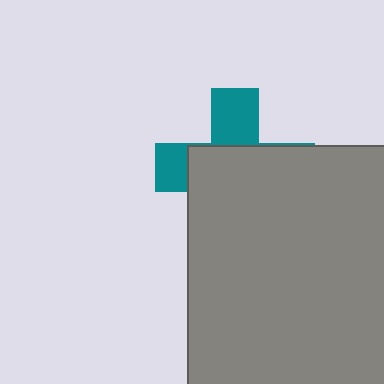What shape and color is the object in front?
The object in front is a gray square.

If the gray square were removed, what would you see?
You would see the complete teal cross.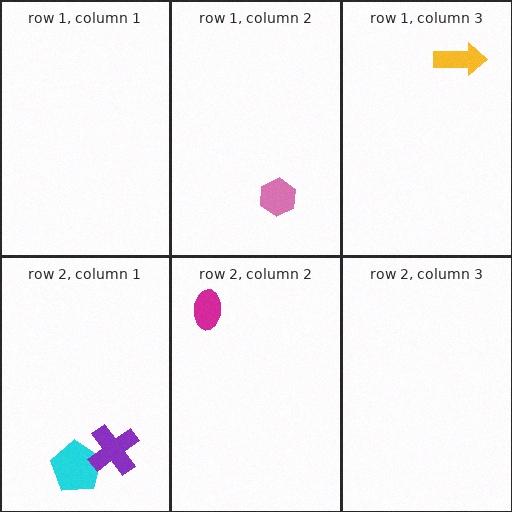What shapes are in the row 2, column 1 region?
The cyan pentagon, the purple cross.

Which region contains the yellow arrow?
The row 1, column 3 region.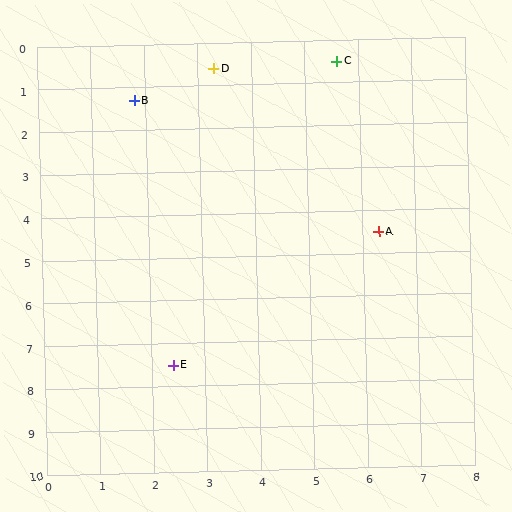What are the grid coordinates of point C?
Point C is at approximately (5.6, 0.5).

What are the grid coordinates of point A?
Point A is at approximately (6.3, 4.5).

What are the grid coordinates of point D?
Point D is at approximately (3.3, 0.6).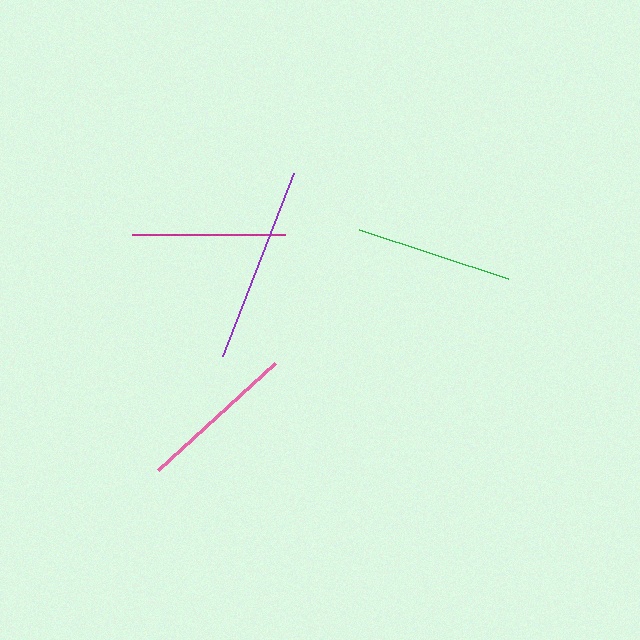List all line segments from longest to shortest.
From longest to shortest: purple, pink, green, magenta.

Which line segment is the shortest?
The magenta line is the shortest at approximately 153 pixels.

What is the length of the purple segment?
The purple segment is approximately 196 pixels long.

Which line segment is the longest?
The purple line is the longest at approximately 196 pixels.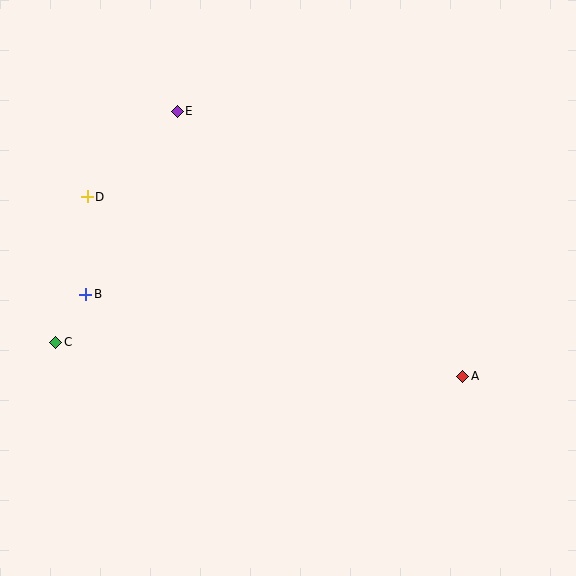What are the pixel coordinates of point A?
Point A is at (463, 376).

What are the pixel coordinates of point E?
Point E is at (177, 111).